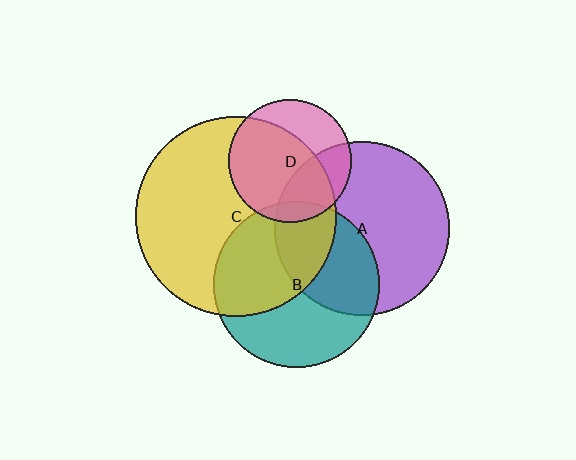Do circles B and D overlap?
Yes.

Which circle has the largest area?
Circle C (yellow).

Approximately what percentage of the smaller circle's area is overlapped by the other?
Approximately 10%.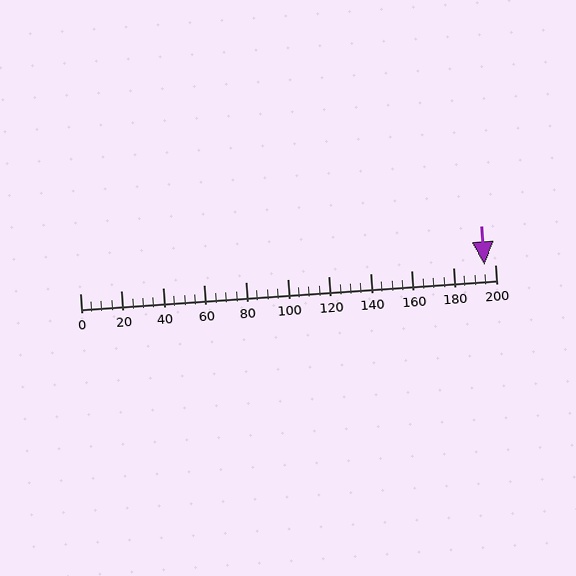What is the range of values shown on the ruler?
The ruler shows values from 0 to 200.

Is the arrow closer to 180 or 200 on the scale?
The arrow is closer to 200.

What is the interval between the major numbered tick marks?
The major tick marks are spaced 20 units apart.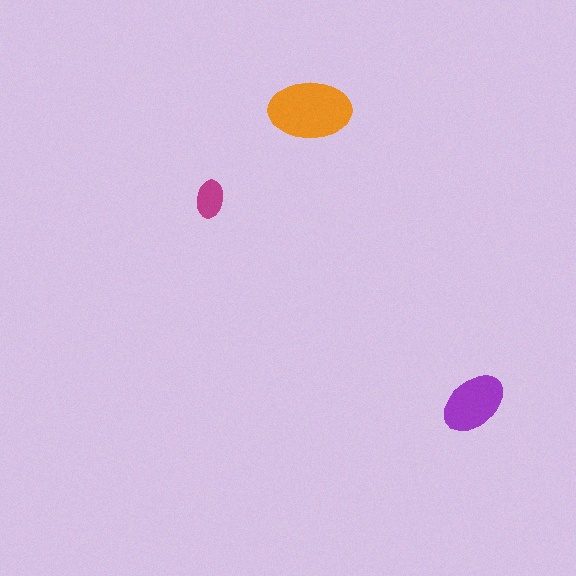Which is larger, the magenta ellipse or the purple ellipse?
The purple one.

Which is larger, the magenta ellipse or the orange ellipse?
The orange one.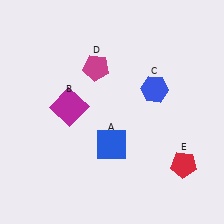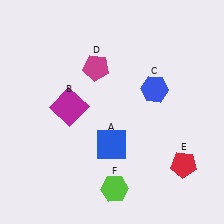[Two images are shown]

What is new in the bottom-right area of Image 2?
A lime hexagon (F) was added in the bottom-right area of Image 2.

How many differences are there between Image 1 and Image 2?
There is 1 difference between the two images.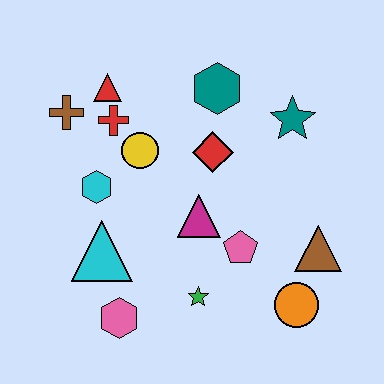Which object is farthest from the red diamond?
The pink hexagon is farthest from the red diamond.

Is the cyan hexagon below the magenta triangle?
No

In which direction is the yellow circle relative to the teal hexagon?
The yellow circle is to the left of the teal hexagon.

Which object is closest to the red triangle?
The red cross is closest to the red triangle.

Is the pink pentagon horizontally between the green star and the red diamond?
No